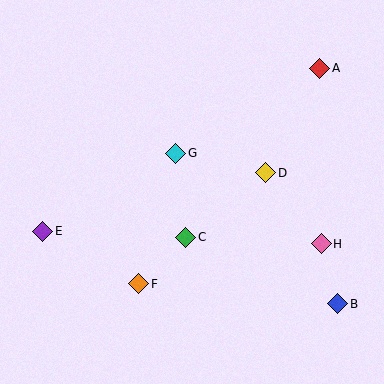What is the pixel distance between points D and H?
The distance between D and H is 90 pixels.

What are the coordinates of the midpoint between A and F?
The midpoint between A and F is at (229, 176).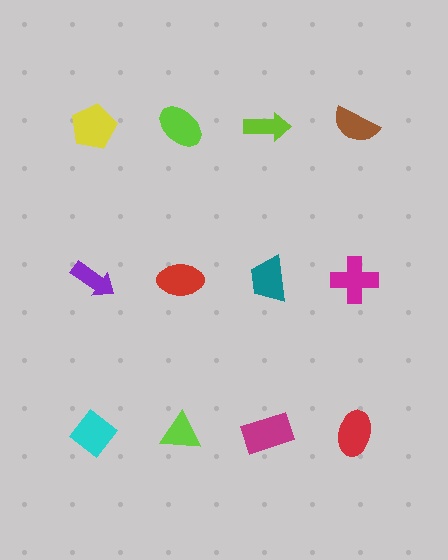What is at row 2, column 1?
A purple arrow.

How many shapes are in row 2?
4 shapes.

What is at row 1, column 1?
A yellow pentagon.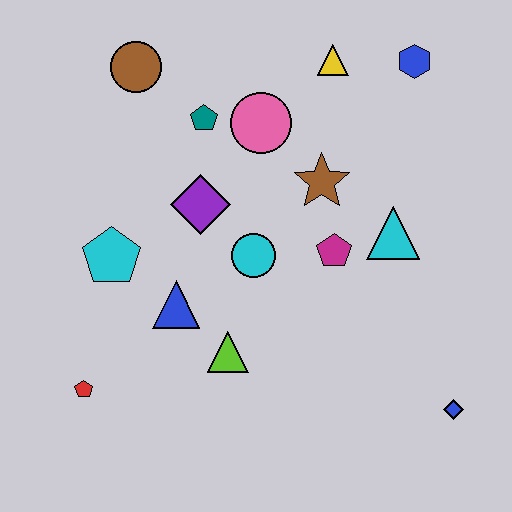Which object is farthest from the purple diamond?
The blue diamond is farthest from the purple diamond.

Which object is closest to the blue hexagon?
The yellow triangle is closest to the blue hexagon.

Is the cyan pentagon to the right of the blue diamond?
No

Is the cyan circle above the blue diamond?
Yes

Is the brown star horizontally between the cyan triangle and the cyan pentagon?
Yes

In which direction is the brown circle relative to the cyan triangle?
The brown circle is to the left of the cyan triangle.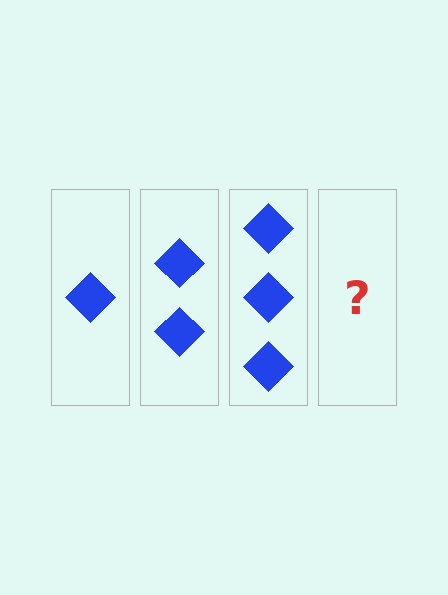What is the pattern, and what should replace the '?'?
The pattern is that each step adds one more diamond. The '?' should be 4 diamonds.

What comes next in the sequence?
The next element should be 4 diamonds.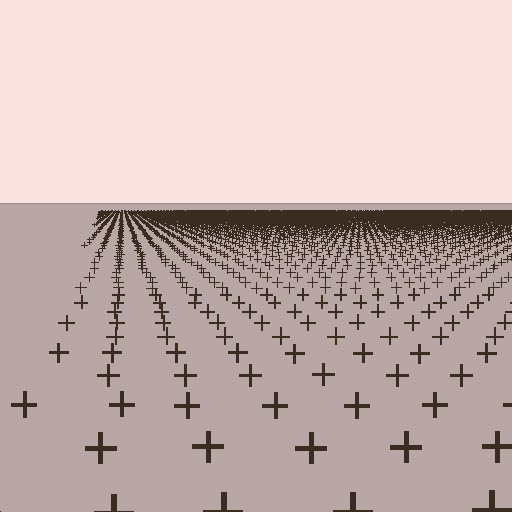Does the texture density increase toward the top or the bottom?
Density increases toward the top.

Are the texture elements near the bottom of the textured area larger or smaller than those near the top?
Larger. Near the bottom, elements are closer to the viewer and appear at a bigger on-screen size.